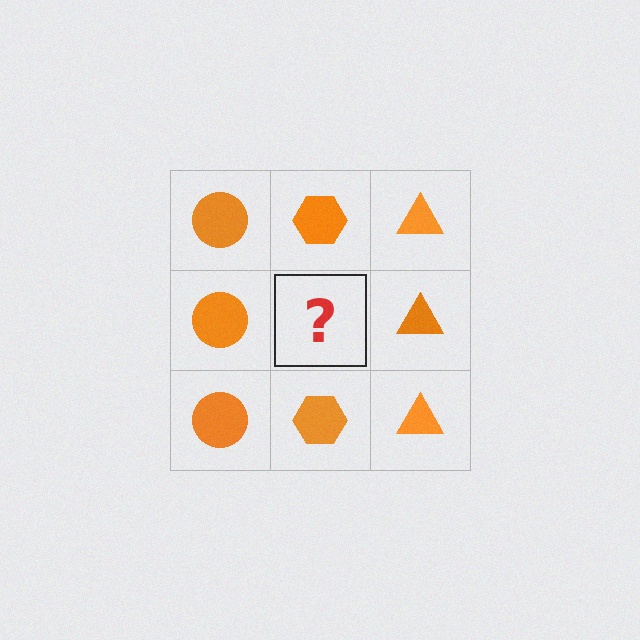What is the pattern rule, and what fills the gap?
The rule is that each column has a consistent shape. The gap should be filled with an orange hexagon.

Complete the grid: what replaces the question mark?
The question mark should be replaced with an orange hexagon.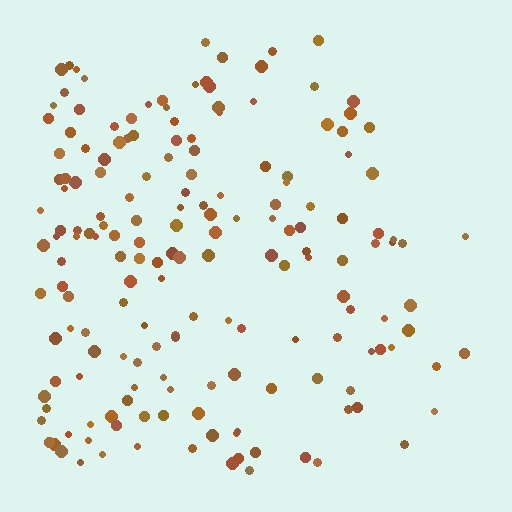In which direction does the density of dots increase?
From right to left, with the left side densest.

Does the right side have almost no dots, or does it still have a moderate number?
Still a moderate number, just noticeably fewer than the left.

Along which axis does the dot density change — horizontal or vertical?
Horizontal.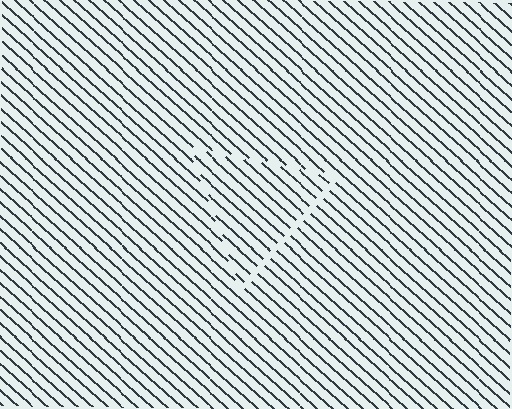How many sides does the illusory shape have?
3 sides — the line-ends trace a triangle.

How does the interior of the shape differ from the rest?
The interior of the shape contains the same grating, shifted by half a period — the contour is defined by the phase discontinuity where line-ends from the inner and outer gratings abut.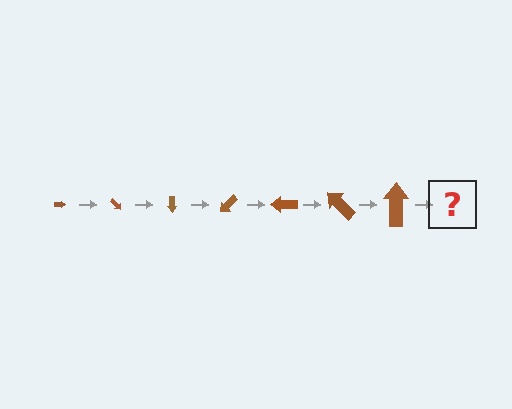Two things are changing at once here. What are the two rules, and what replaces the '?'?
The two rules are that the arrow grows larger each step and it rotates 45 degrees each step. The '?' should be an arrow, larger than the previous one and rotated 315 degrees from the start.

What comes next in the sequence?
The next element should be an arrow, larger than the previous one and rotated 315 degrees from the start.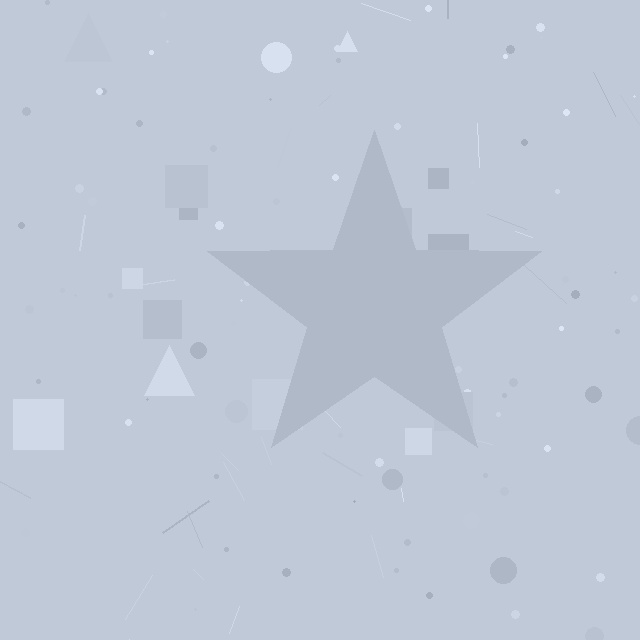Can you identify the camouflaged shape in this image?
The camouflaged shape is a star.